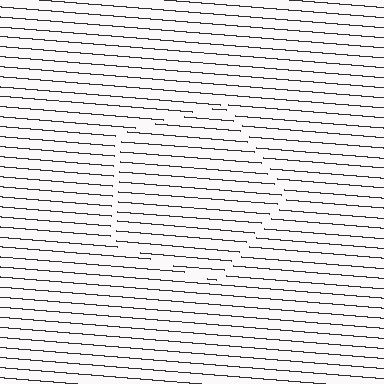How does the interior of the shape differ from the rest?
The interior of the shape contains the same grating, shifted by half a period — the contour is defined by the phase discontinuity where line-ends from the inner and outer gratings abut.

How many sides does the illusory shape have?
5 sides — the line-ends trace a pentagon.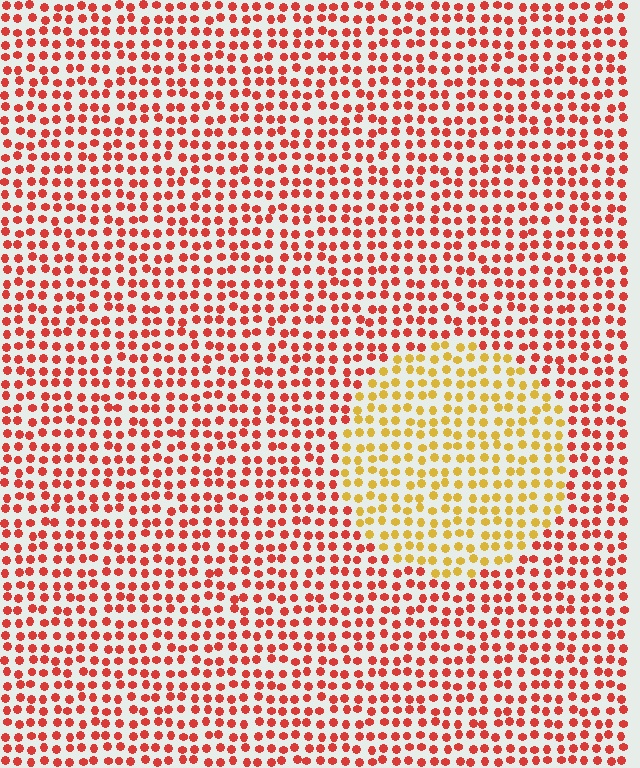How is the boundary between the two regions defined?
The boundary is defined purely by a slight shift in hue (about 46 degrees). Spacing, size, and orientation are identical on both sides.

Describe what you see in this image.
The image is filled with small red elements in a uniform arrangement. A circle-shaped region is visible where the elements are tinted to a slightly different hue, forming a subtle color boundary.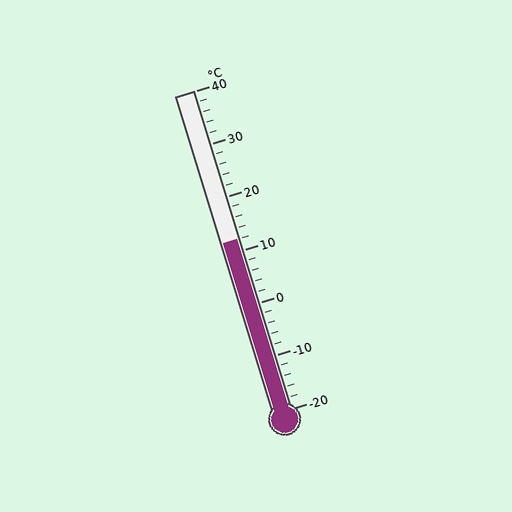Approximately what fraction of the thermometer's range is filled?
The thermometer is filled to approximately 55% of its range.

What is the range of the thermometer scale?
The thermometer scale ranges from -20°C to 40°C.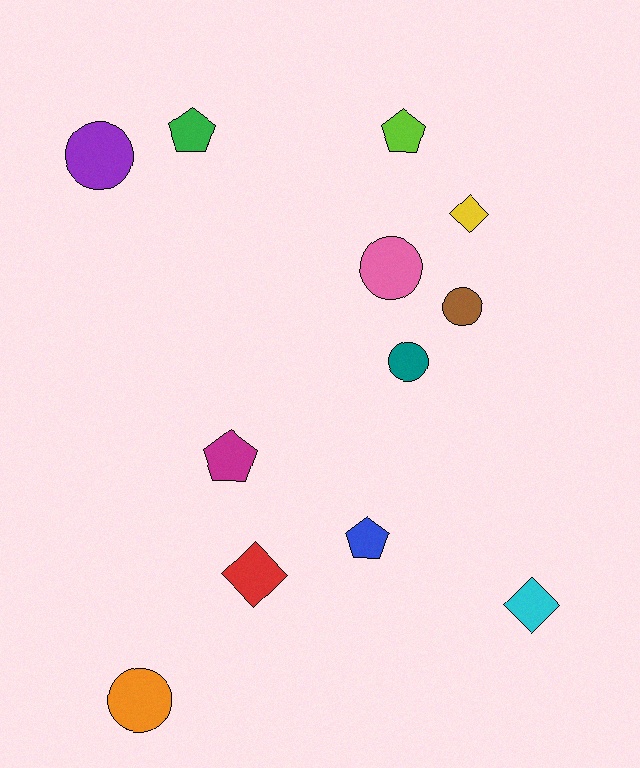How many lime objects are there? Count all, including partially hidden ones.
There is 1 lime object.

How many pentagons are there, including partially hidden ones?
There are 4 pentagons.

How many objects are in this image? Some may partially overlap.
There are 12 objects.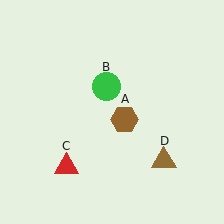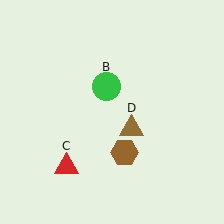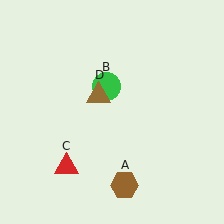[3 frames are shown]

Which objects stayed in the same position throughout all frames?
Green circle (object B) and red triangle (object C) remained stationary.